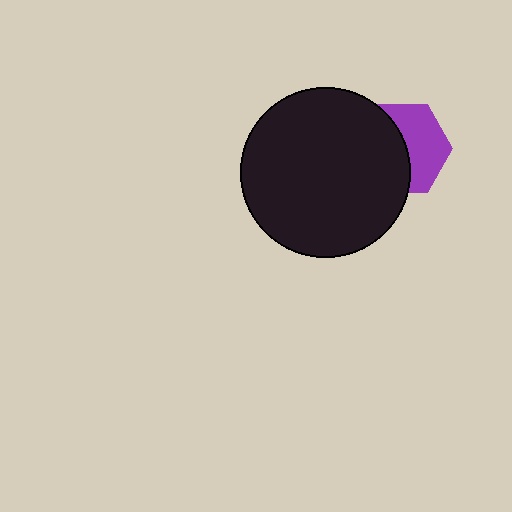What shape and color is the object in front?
The object in front is a black circle.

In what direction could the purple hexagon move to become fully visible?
The purple hexagon could move right. That would shift it out from behind the black circle entirely.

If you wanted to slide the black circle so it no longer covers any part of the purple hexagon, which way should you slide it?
Slide it left — that is the most direct way to separate the two shapes.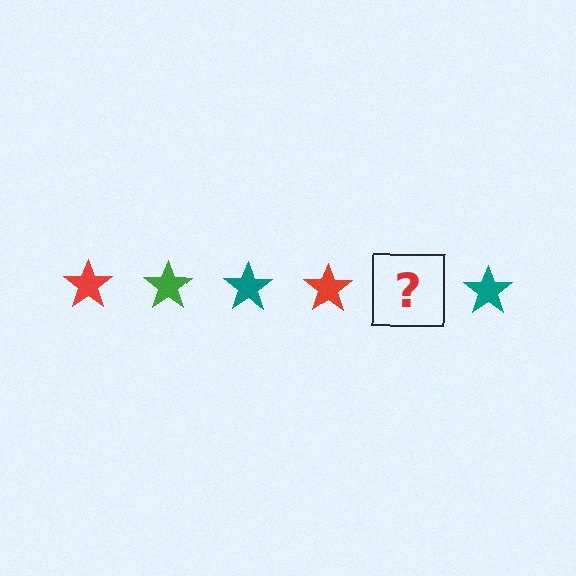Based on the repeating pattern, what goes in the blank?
The blank should be a green star.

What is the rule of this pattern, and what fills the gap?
The rule is that the pattern cycles through red, green, teal stars. The gap should be filled with a green star.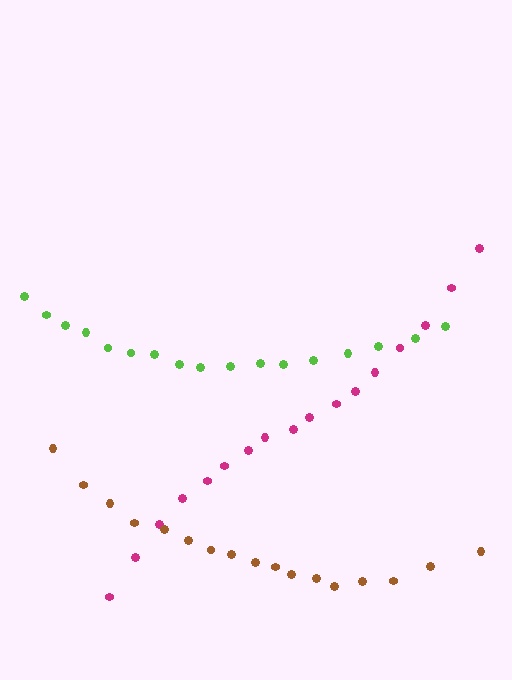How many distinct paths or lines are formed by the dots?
There are 3 distinct paths.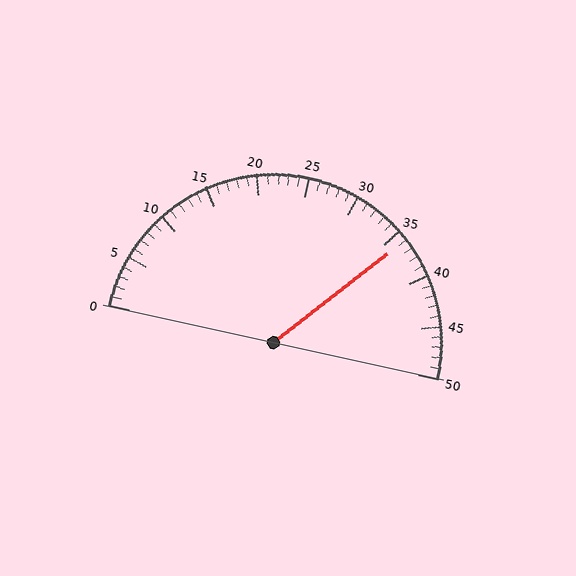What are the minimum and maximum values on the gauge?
The gauge ranges from 0 to 50.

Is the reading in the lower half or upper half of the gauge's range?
The reading is in the upper half of the range (0 to 50).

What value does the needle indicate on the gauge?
The needle indicates approximately 36.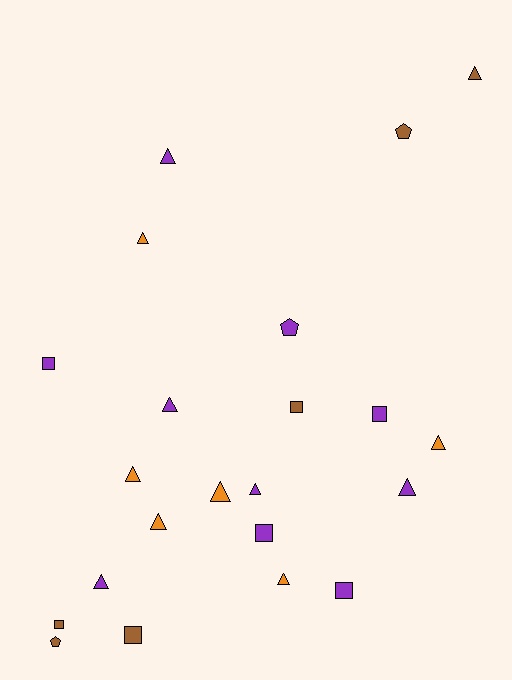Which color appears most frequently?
Purple, with 10 objects.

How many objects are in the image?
There are 22 objects.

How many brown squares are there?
There are 3 brown squares.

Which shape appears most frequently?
Triangle, with 12 objects.